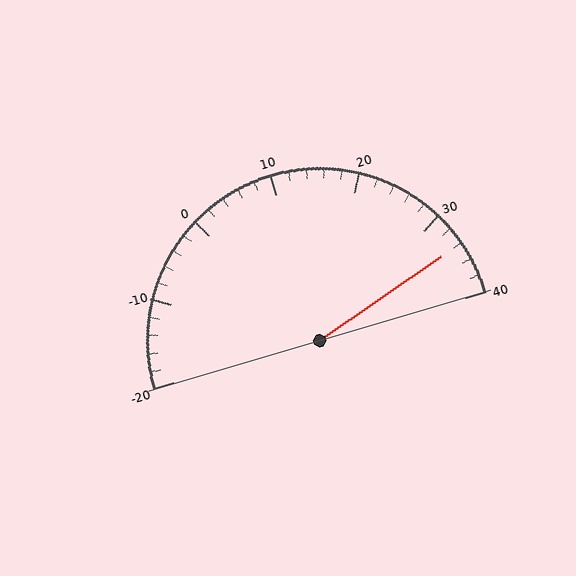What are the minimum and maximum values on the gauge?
The gauge ranges from -20 to 40.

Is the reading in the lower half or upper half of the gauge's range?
The reading is in the upper half of the range (-20 to 40).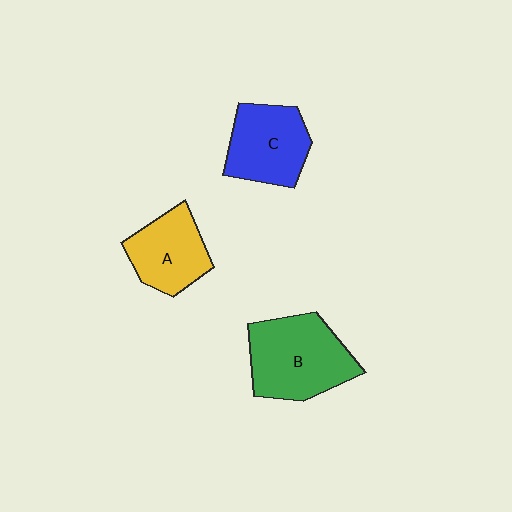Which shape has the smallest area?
Shape A (yellow).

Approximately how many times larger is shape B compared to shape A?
Approximately 1.4 times.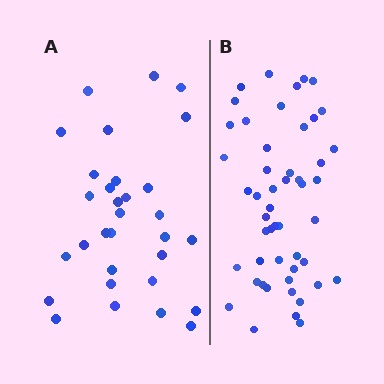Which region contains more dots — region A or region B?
Region B (the right region) has more dots.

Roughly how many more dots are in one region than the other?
Region B has approximately 20 more dots than region A.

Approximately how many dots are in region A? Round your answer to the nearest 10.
About 30 dots. (The exact count is 31, which rounds to 30.)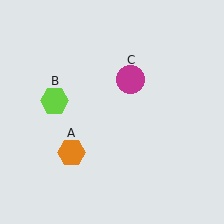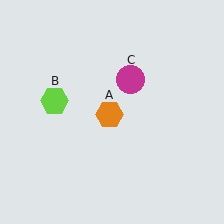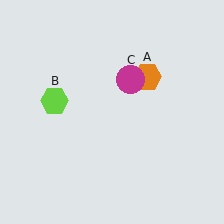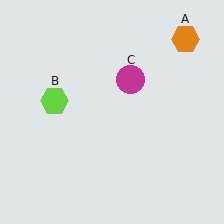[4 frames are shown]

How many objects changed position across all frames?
1 object changed position: orange hexagon (object A).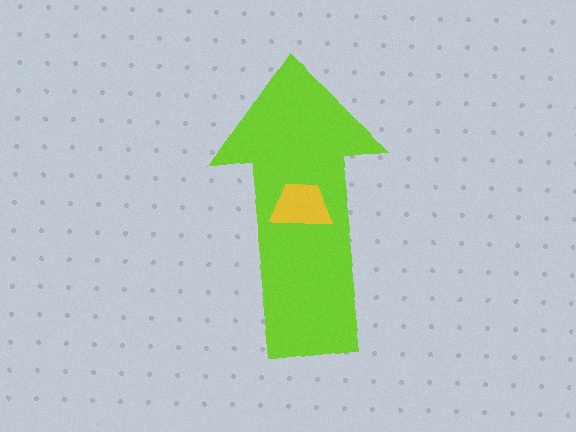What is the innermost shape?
The yellow trapezoid.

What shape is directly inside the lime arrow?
The yellow trapezoid.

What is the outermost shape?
The lime arrow.